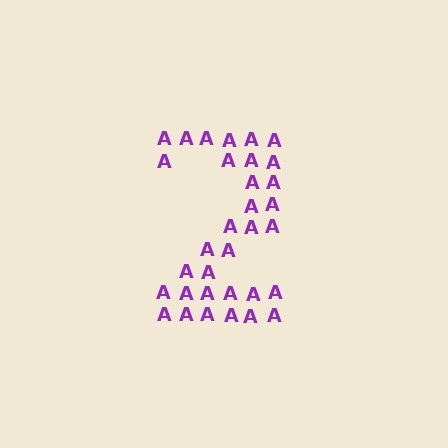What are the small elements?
The small elements are letter A's.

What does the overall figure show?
The overall figure shows the digit 2.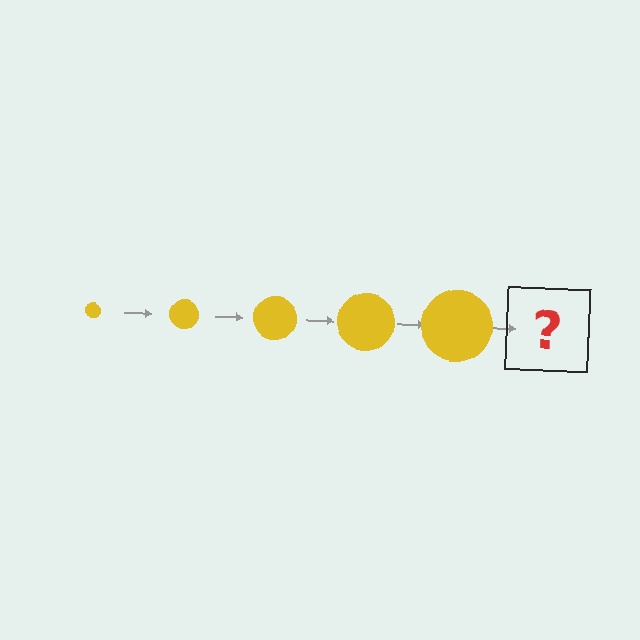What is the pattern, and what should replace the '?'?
The pattern is that the circle gets progressively larger each step. The '?' should be a yellow circle, larger than the previous one.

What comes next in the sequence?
The next element should be a yellow circle, larger than the previous one.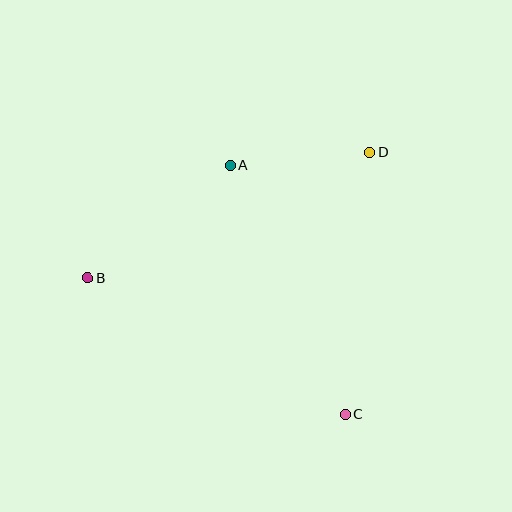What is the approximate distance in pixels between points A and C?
The distance between A and C is approximately 274 pixels.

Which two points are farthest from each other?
Points B and D are farthest from each other.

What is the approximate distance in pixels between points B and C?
The distance between B and C is approximately 291 pixels.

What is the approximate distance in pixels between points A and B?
The distance between A and B is approximately 182 pixels.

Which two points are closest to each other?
Points A and D are closest to each other.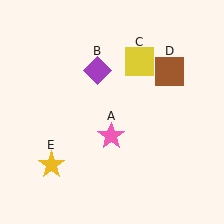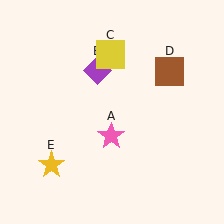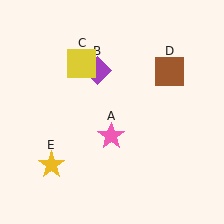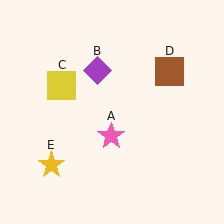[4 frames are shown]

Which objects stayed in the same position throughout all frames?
Pink star (object A) and purple diamond (object B) and brown square (object D) and yellow star (object E) remained stationary.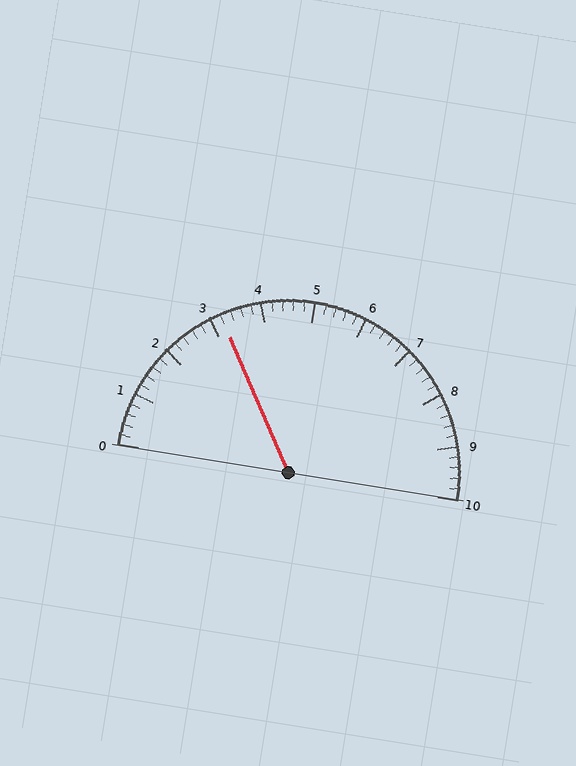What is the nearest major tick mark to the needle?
The nearest major tick mark is 3.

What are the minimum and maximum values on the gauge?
The gauge ranges from 0 to 10.